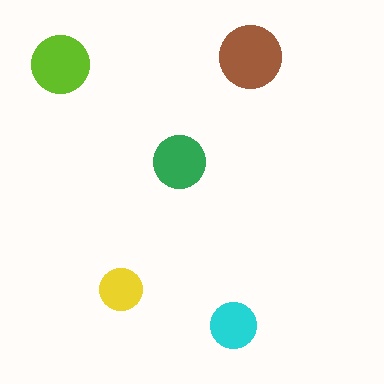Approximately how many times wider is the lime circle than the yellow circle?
About 1.5 times wider.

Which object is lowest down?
The cyan circle is bottommost.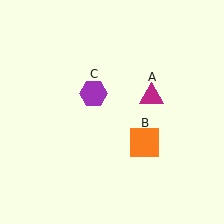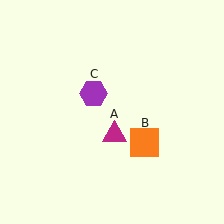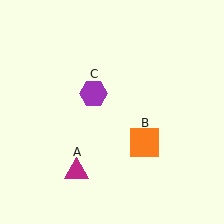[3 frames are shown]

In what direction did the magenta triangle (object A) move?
The magenta triangle (object A) moved down and to the left.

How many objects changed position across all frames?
1 object changed position: magenta triangle (object A).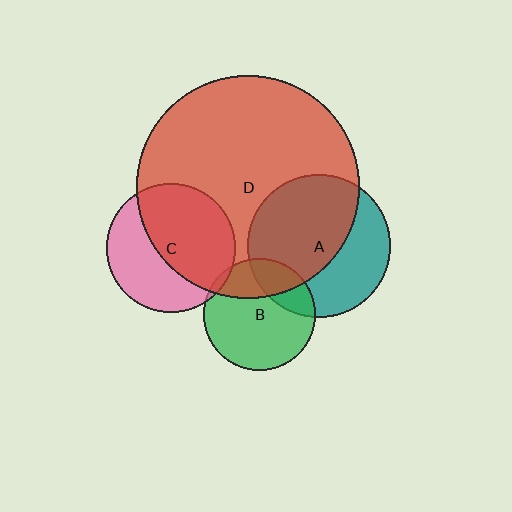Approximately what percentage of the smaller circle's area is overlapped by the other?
Approximately 60%.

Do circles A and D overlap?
Yes.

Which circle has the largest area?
Circle D (red).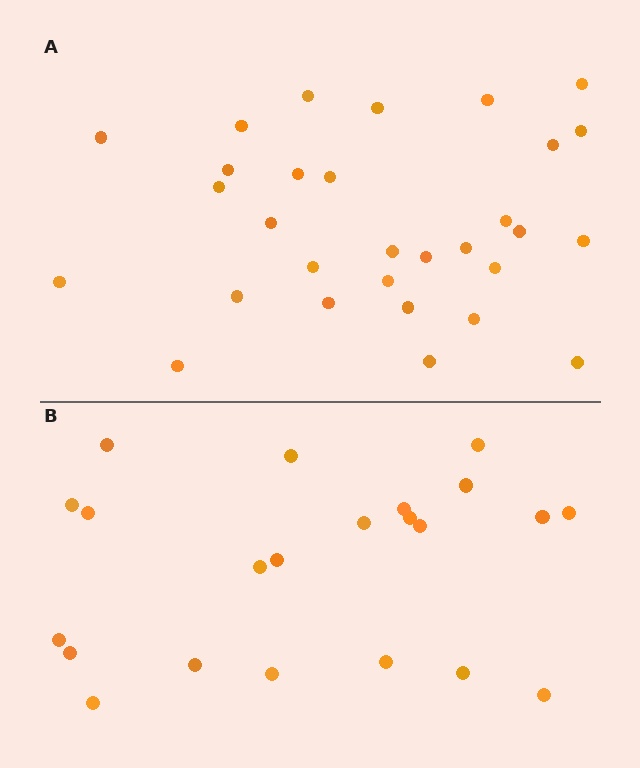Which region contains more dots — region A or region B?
Region A (the top region) has more dots.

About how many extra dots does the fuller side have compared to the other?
Region A has roughly 8 or so more dots than region B.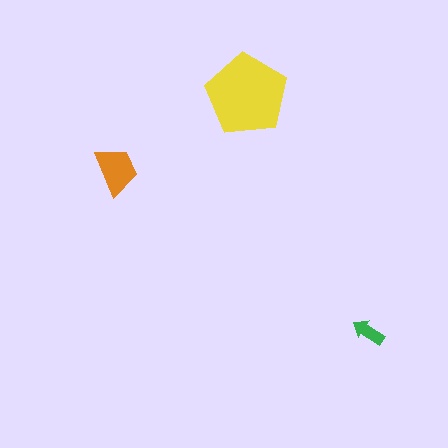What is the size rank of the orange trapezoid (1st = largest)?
2nd.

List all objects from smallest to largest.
The green arrow, the orange trapezoid, the yellow pentagon.